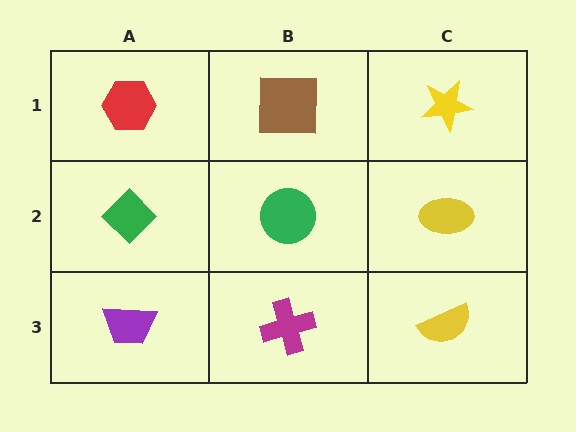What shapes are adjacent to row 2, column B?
A brown square (row 1, column B), a magenta cross (row 3, column B), a green diamond (row 2, column A), a yellow ellipse (row 2, column C).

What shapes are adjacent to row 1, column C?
A yellow ellipse (row 2, column C), a brown square (row 1, column B).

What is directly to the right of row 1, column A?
A brown square.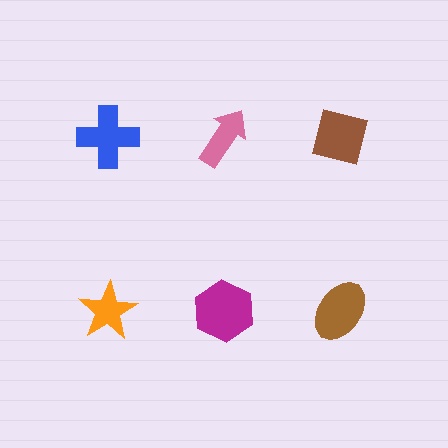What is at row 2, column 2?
A magenta hexagon.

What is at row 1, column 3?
A brown square.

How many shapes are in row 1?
3 shapes.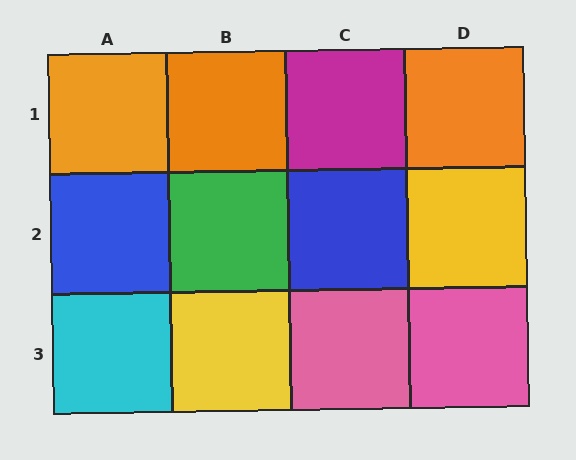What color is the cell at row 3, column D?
Pink.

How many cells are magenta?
1 cell is magenta.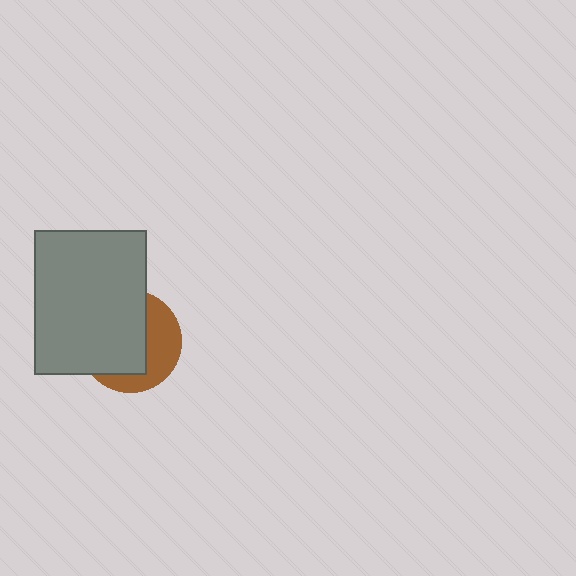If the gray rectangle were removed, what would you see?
You would see the complete brown circle.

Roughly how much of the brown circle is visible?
A small part of it is visible (roughly 38%).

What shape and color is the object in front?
The object in front is a gray rectangle.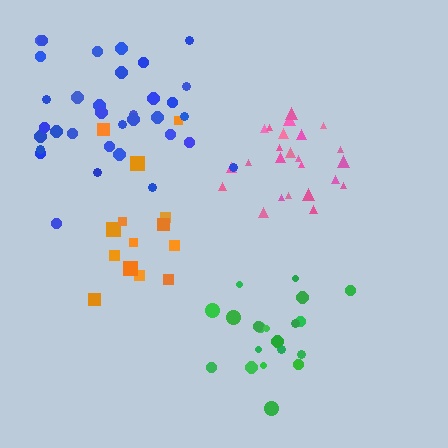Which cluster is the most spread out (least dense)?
Orange.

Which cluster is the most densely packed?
Green.